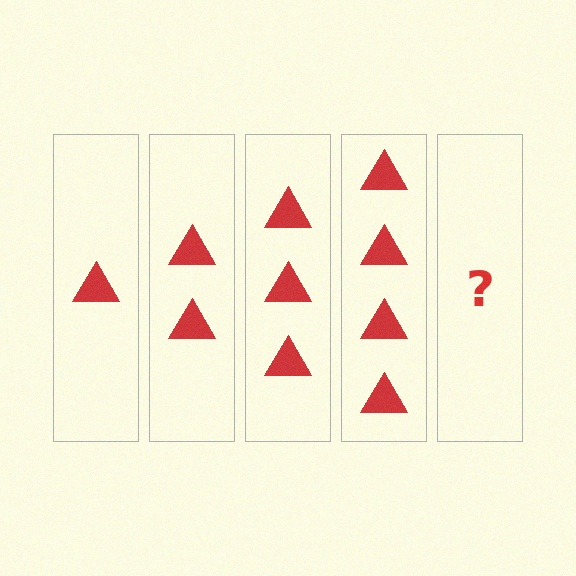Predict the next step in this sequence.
The next step is 5 triangles.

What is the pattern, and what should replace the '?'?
The pattern is that each step adds one more triangle. The '?' should be 5 triangles.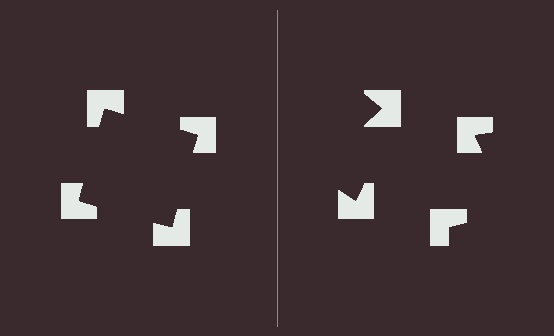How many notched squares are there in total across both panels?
8 — 4 on each side.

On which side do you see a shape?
An illusory square appears on the left side. On the right side the wedge cuts are rotated, so no coherent shape forms.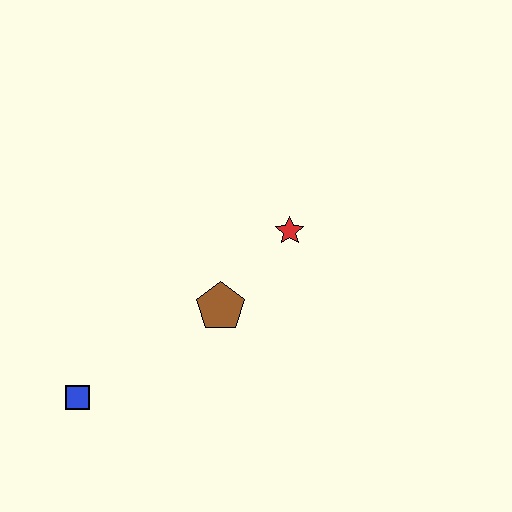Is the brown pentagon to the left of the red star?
Yes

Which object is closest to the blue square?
The brown pentagon is closest to the blue square.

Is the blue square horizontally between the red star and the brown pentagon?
No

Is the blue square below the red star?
Yes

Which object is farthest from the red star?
The blue square is farthest from the red star.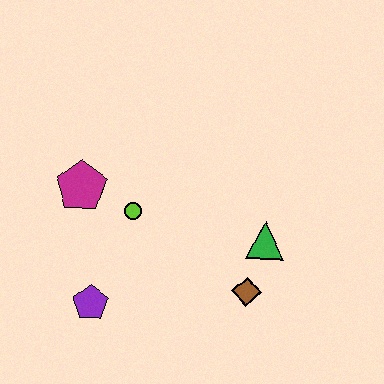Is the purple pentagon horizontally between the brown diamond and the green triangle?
No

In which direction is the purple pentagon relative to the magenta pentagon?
The purple pentagon is below the magenta pentagon.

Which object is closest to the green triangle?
The brown diamond is closest to the green triangle.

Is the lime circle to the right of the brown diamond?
No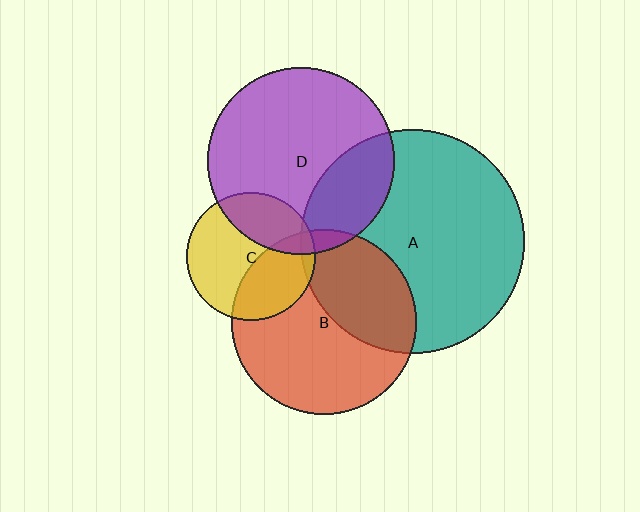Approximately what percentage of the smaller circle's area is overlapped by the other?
Approximately 30%.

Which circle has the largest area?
Circle A (teal).